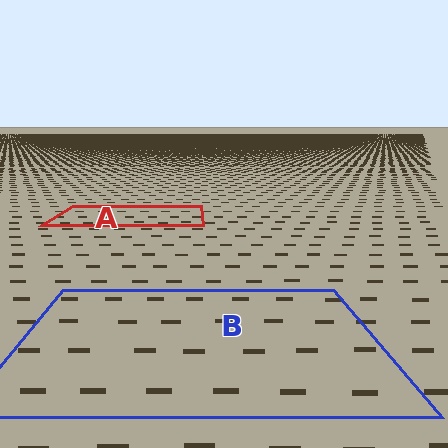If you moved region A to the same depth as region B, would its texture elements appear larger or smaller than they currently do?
They would appear larger. At a closer depth, the same texture elements are projected at a bigger on-screen size.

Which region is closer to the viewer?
Region B is closer. The texture elements there are larger and more spread out.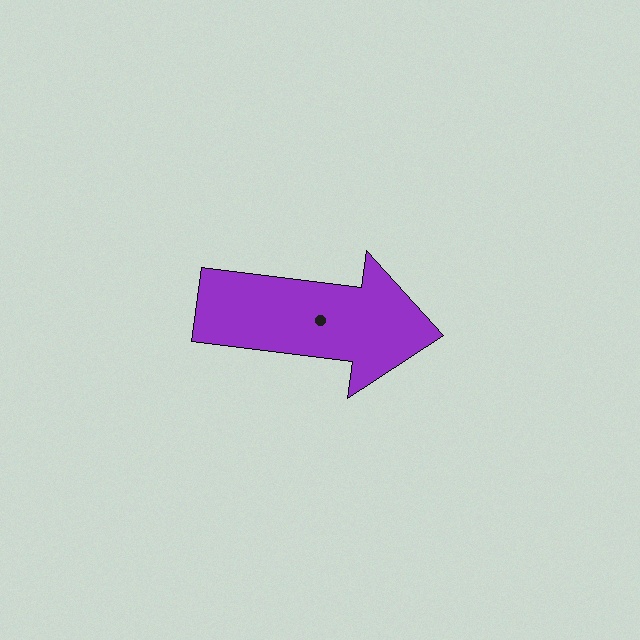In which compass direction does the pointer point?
East.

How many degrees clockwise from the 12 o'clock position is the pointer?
Approximately 97 degrees.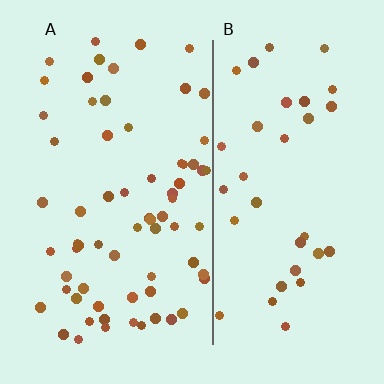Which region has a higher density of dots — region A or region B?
A (the left).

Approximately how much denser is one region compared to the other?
Approximately 1.9× — region A over region B.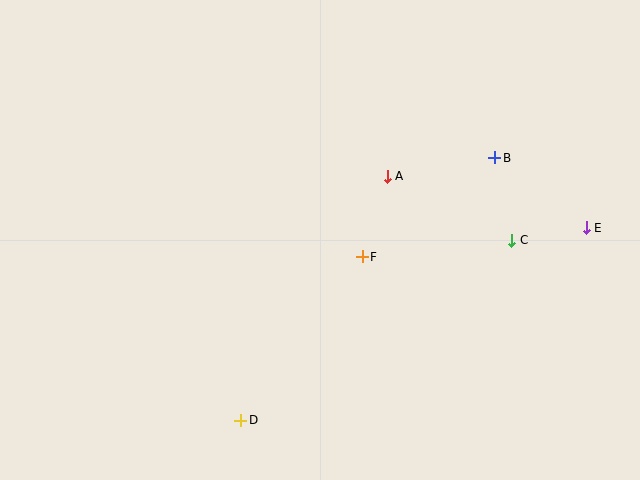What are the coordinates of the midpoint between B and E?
The midpoint between B and E is at (541, 193).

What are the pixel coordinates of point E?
Point E is at (586, 228).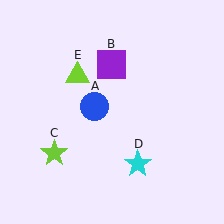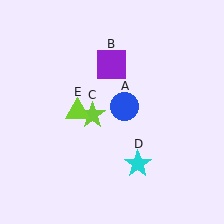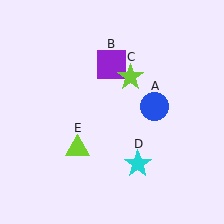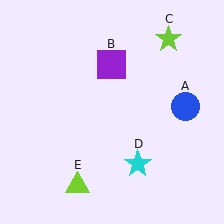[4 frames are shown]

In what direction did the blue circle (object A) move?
The blue circle (object A) moved right.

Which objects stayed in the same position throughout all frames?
Purple square (object B) and cyan star (object D) remained stationary.